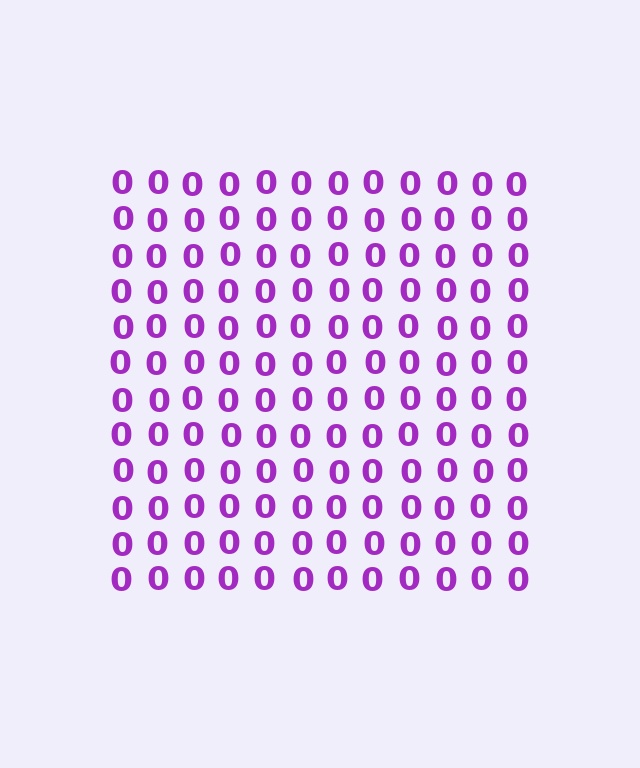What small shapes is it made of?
It is made of small digit 0's.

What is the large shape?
The large shape is a square.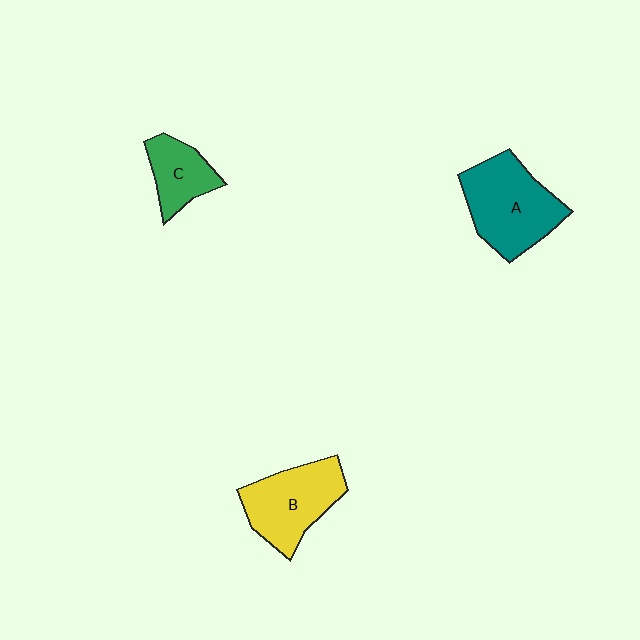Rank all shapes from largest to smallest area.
From largest to smallest: A (teal), B (yellow), C (green).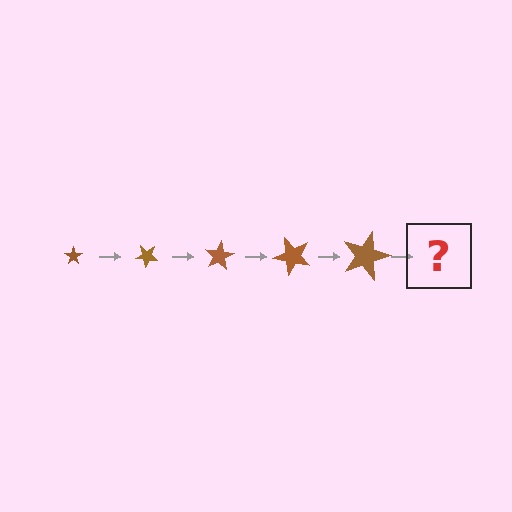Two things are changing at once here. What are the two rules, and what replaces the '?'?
The two rules are that the star grows larger each step and it rotates 40 degrees each step. The '?' should be a star, larger than the previous one and rotated 200 degrees from the start.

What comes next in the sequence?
The next element should be a star, larger than the previous one and rotated 200 degrees from the start.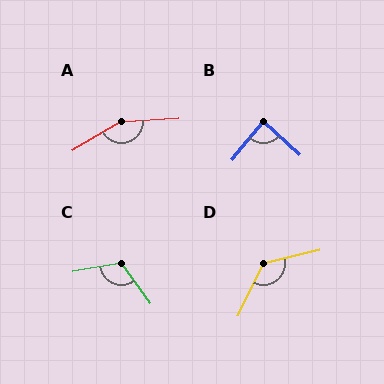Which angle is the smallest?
B, at approximately 87 degrees.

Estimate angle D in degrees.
Approximately 129 degrees.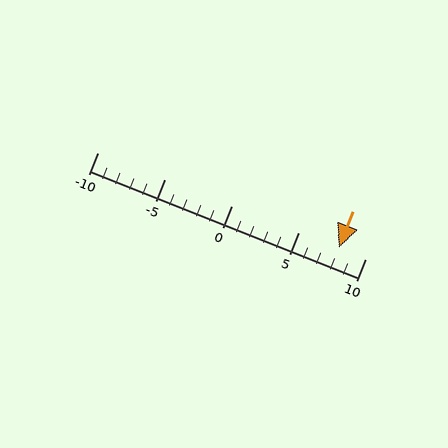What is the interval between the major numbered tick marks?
The major tick marks are spaced 5 units apart.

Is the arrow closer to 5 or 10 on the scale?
The arrow is closer to 10.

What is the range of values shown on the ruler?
The ruler shows values from -10 to 10.